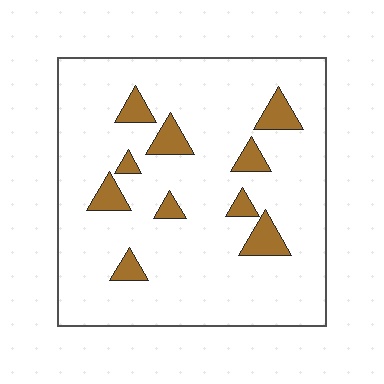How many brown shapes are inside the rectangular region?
10.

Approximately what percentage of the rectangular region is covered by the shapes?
Approximately 10%.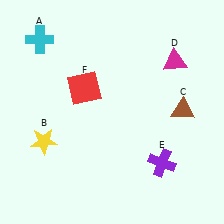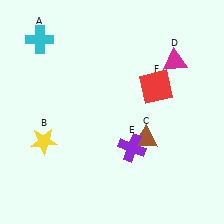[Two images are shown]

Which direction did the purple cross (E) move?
The purple cross (E) moved left.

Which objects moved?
The objects that moved are: the brown triangle (C), the purple cross (E), the red square (F).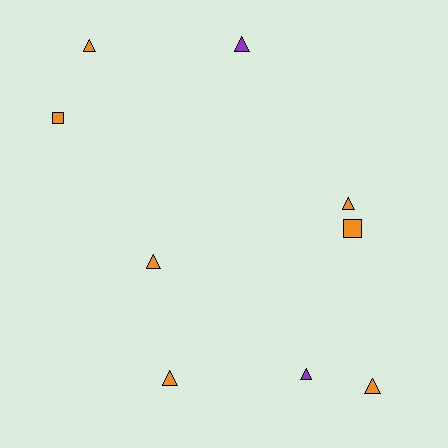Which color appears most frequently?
Orange, with 7 objects.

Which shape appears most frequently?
Triangle, with 7 objects.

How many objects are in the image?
There are 9 objects.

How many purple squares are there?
There are no purple squares.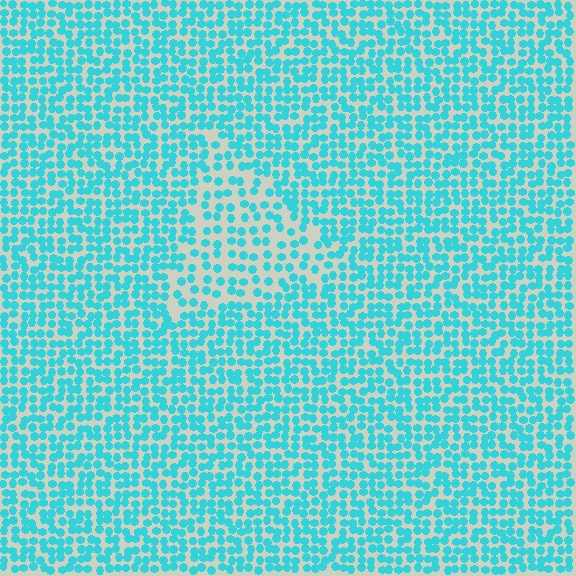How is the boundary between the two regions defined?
The boundary is defined by a change in element density (approximately 1.7x ratio). All elements are the same color, size, and shape.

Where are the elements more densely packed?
The elements are more densely packed outside the triangle boundary.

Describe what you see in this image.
The image contains small cyan elements arranged at two different densities. A triangle-shaped region is visible where the elements are less densely packed than the surrounding area.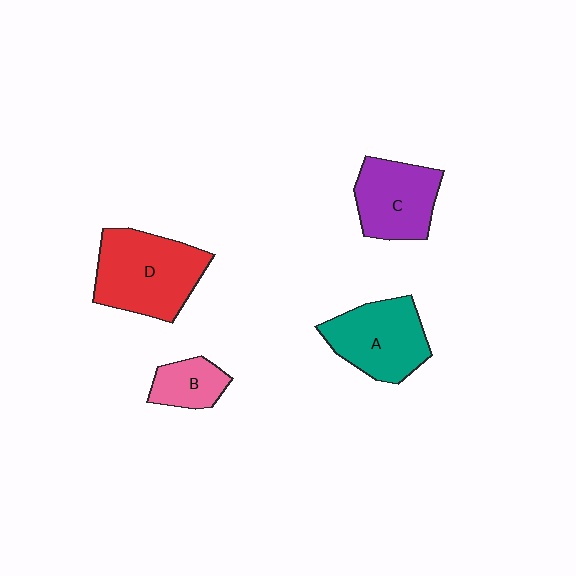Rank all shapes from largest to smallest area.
From largest to smallest: D (red), A (teal), C (purple), B (pink).